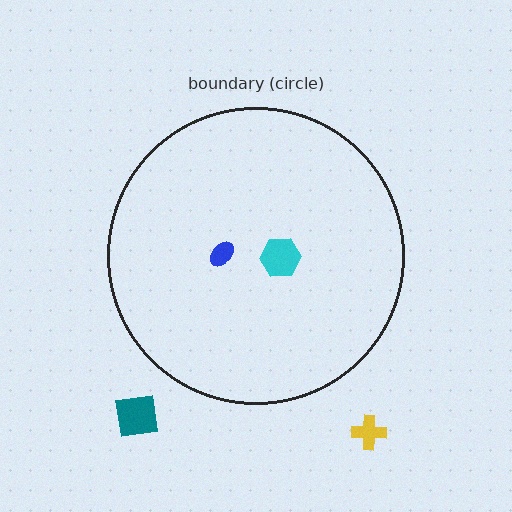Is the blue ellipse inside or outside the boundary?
Inside.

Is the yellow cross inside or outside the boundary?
Outside.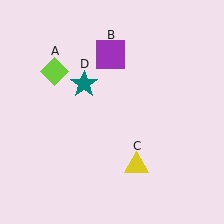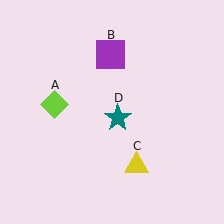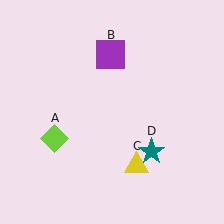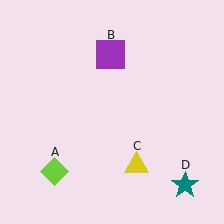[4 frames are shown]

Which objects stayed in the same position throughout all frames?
Purple square (object B) and yellow triangle (object C) remained stationary.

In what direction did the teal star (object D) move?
The teal star (object D) moved down and to the right.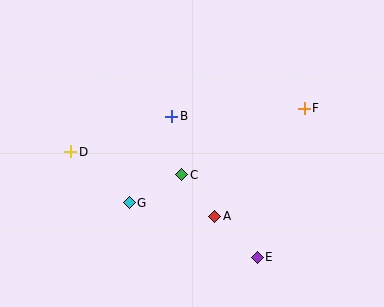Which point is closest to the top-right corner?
Point F is closest to the top-right corner.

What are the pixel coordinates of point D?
Point D is at (71, 152).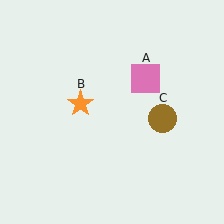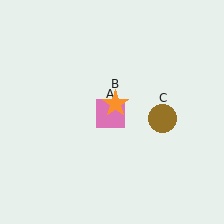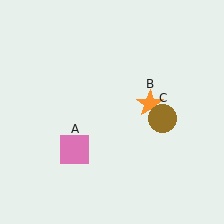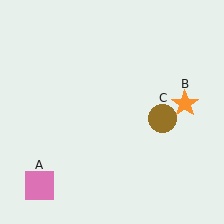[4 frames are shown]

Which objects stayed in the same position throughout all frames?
Brown circle (object C) remained stationary.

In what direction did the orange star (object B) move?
The orange star (object B) moved right.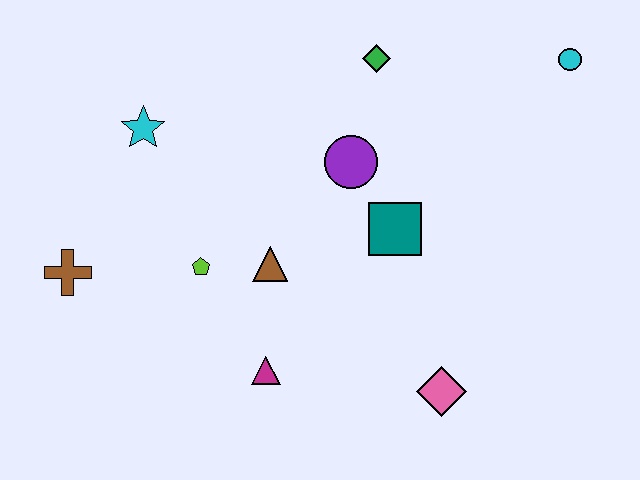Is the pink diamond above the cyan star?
No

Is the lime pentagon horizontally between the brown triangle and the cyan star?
Yes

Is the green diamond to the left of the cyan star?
No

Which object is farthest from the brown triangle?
The cyan circle is farthest from the brown triangle.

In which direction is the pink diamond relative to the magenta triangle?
The pink diamond is to the right of the magenta triangle.